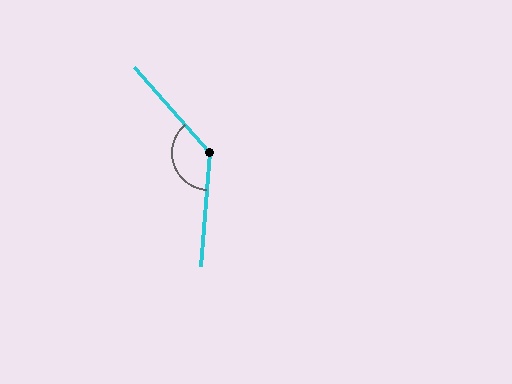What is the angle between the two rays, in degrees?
Approximately 135 degrees.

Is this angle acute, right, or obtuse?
It is obtuse.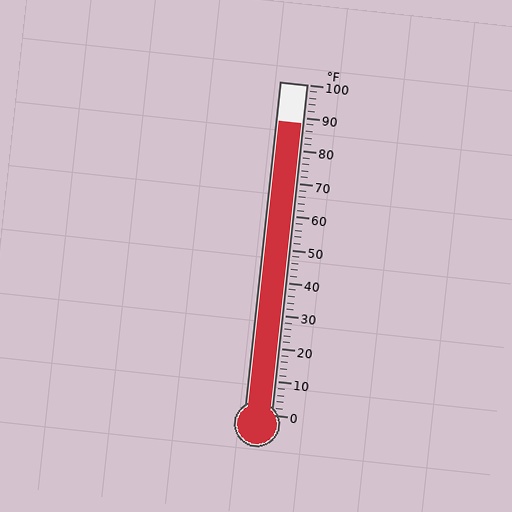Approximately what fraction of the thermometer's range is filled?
The thermometer is filled to approximately 90% of its range.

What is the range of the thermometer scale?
The thermometer scale ranges from 0°F to 100°F.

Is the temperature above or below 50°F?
The temperature is above 50°F.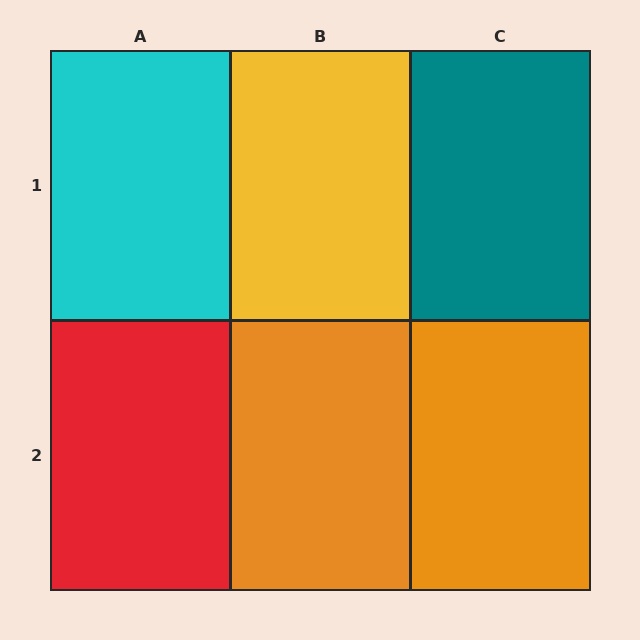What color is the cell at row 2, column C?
Orange.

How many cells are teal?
1 cell is teal.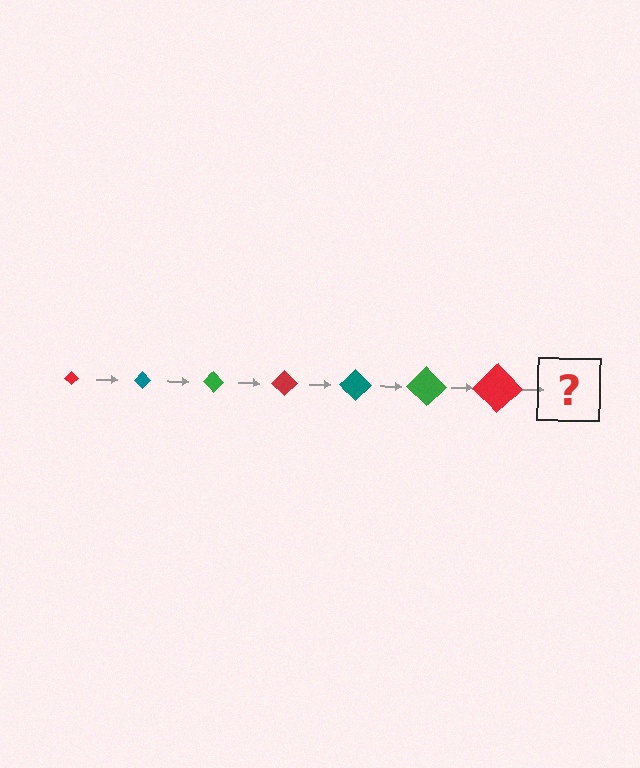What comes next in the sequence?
The next element should be a teal diamond, larger than the previous one.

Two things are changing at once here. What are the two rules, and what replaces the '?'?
The two rules are that the diamond grows larger each step and the color cycles through red, teal, and green. The '?' should be a teal diamond, larger than the previous one.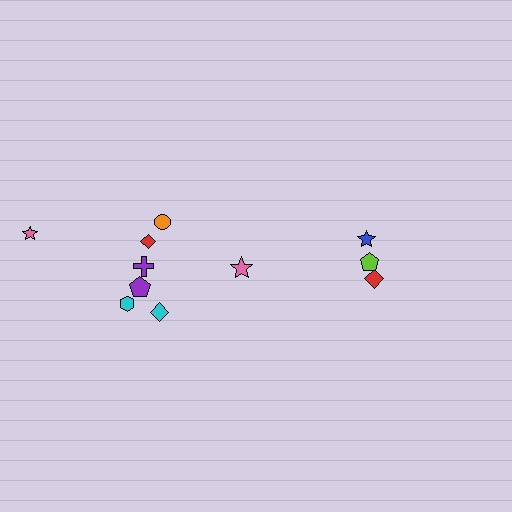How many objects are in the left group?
There are 8 objects.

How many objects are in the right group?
There are 3 objects.